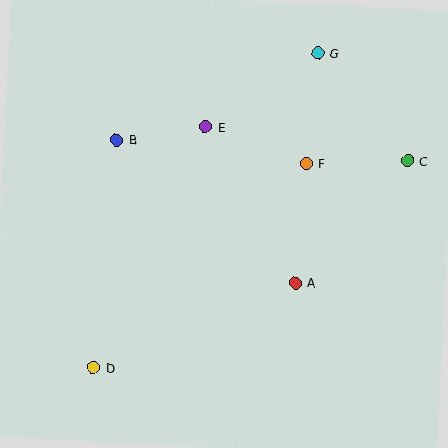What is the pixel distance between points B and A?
The distance between B and A is 229 pixels.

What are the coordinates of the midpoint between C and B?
The midpoint between C and B is at (262, 150).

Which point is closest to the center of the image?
Point A at (295, 283) is closest to the center.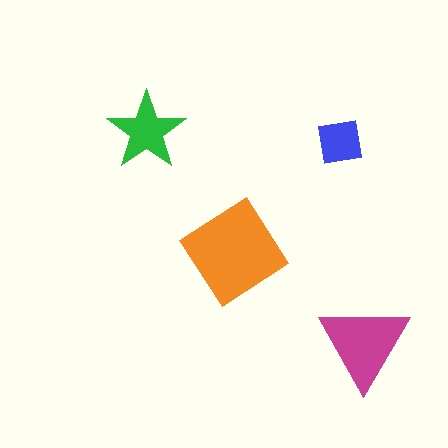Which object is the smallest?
The blue square.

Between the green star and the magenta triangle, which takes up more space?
The magenta triangle.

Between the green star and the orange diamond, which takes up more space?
The orange diamond.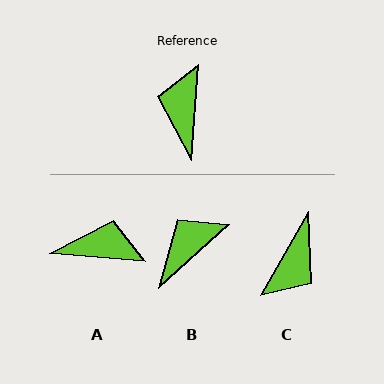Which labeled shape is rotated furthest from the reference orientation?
C, about 155 degrees away.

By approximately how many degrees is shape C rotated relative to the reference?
Approximately 155 degrees counter-clockwise.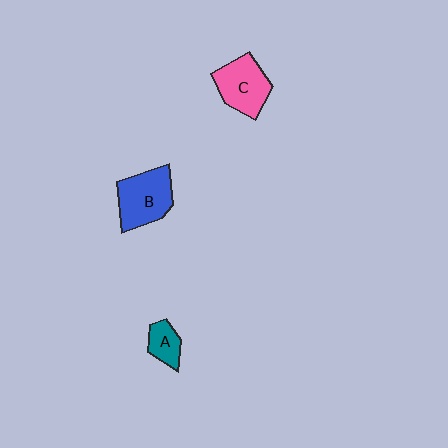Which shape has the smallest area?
Shape A (teal).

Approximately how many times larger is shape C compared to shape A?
Approximately 2.1 times.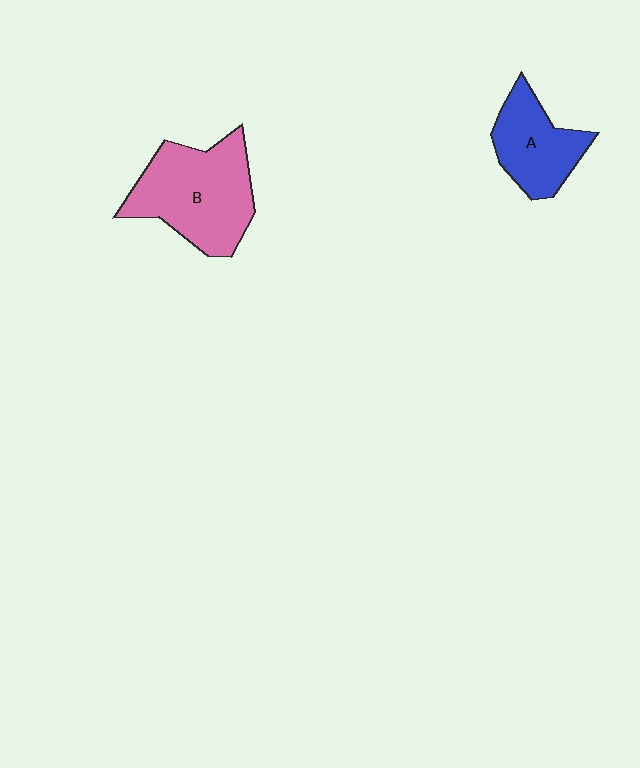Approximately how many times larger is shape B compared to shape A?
Approximately 1.6 times.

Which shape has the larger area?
Shape B (pink).